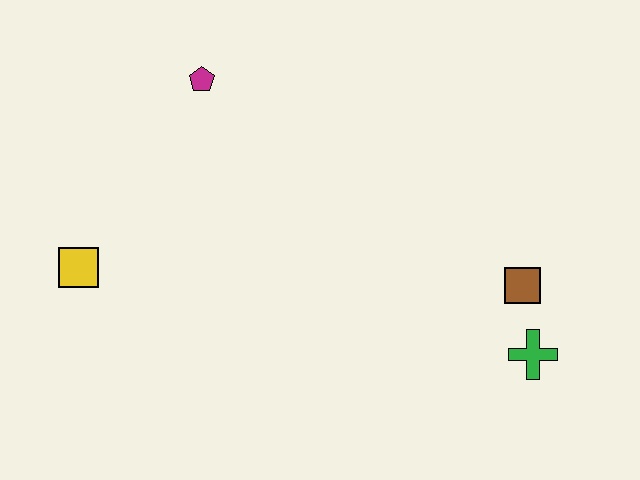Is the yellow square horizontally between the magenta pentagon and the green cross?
No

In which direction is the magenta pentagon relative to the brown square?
The magenta pentagon is to the left of the brown square.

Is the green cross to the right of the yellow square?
Yes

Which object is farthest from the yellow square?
The green cross is farthest from the yellow square.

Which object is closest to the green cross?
The brown square is closest to the green cross.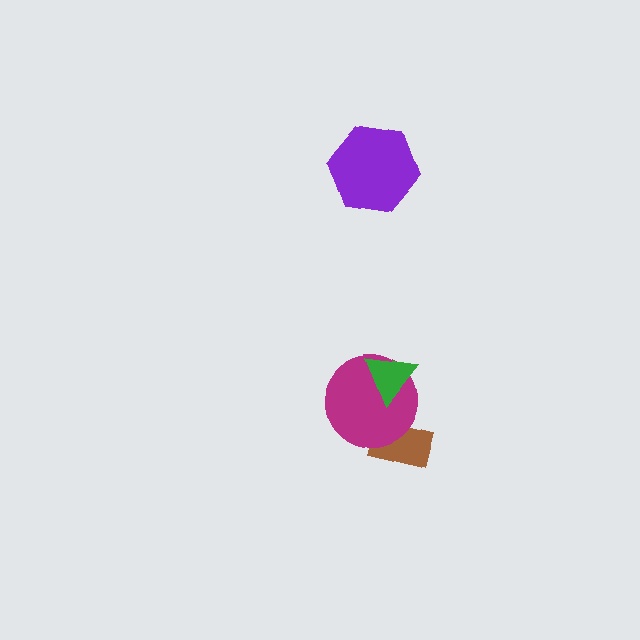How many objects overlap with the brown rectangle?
1 object overlaps with the brown rectangle.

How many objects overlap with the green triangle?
1 object overlaps with the green triangle.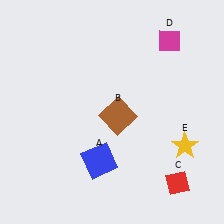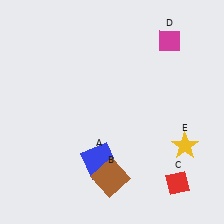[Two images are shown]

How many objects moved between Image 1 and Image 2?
1 object moved between the two images.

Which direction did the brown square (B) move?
The brown square (B) moved down.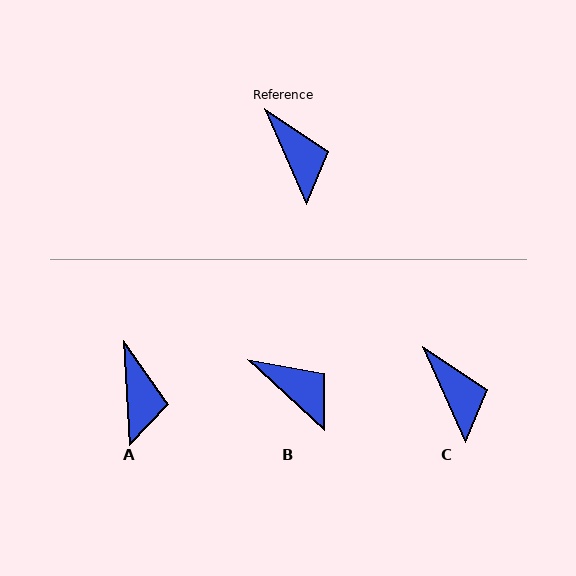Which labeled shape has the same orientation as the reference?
C.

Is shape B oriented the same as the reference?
No, it is off by about 24 degrees.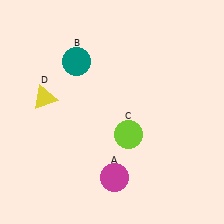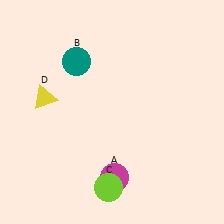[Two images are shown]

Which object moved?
The lime circle (C) moved down.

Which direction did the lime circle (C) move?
The lime circle (C) moved down.